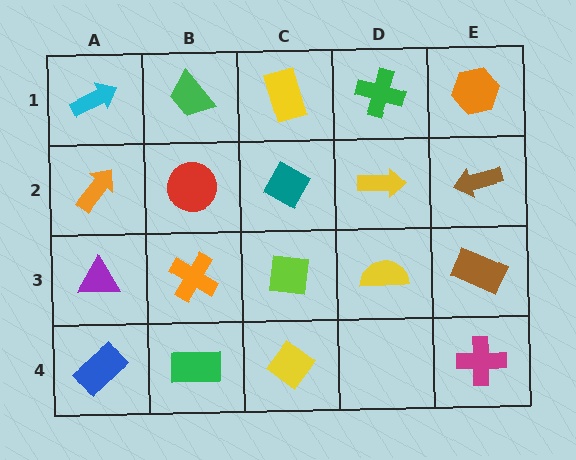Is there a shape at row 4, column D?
No, that cell is empty.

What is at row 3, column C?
A lime square.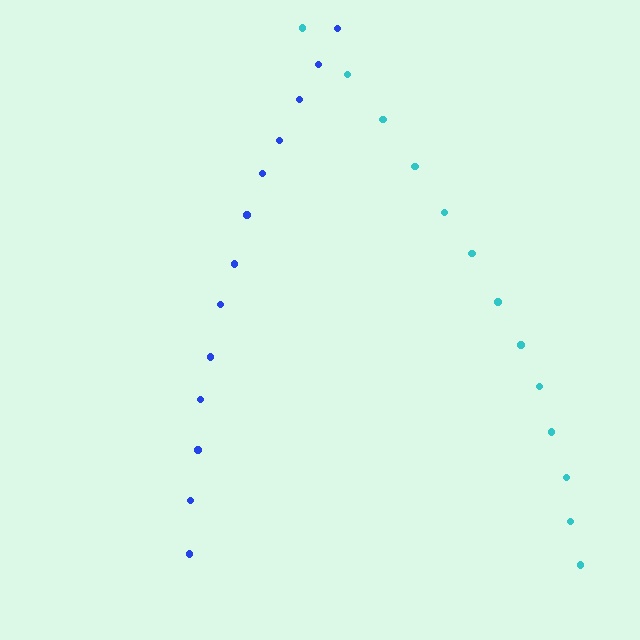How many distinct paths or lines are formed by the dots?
There are 2 distinct paths.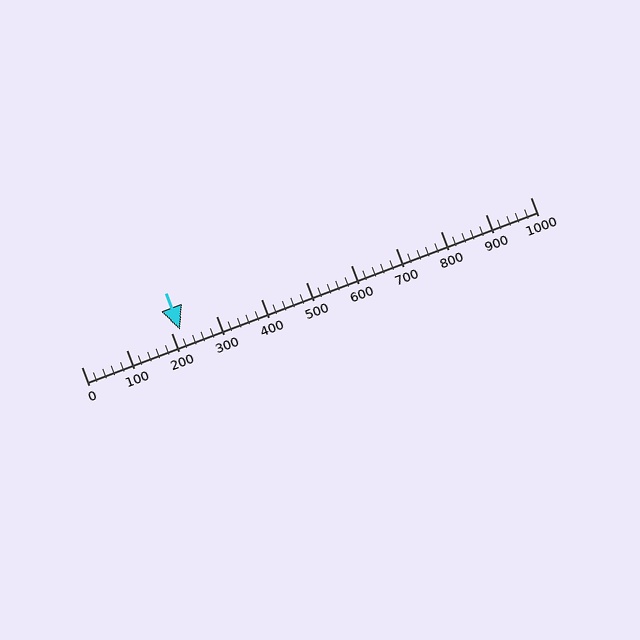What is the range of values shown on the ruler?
The ruler shows values from 0 to 1000.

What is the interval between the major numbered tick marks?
The major tick marks are spaced 100 units apart.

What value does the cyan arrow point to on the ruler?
The cyan arrow points to approximately 220.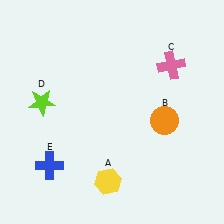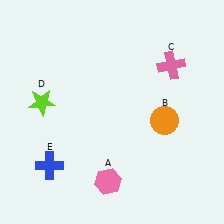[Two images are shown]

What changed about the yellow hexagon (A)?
In Image 1, A is yellow. In Image 2, it changed to pink.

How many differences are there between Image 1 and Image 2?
There is 1 difference between the two images.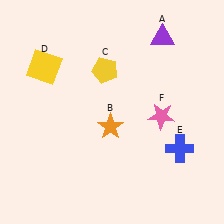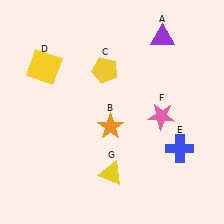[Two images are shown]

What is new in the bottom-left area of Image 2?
A yellow triangle (G) was added in the bottom-left area of Image 2.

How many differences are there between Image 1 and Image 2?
There is 1 difference between the two images.